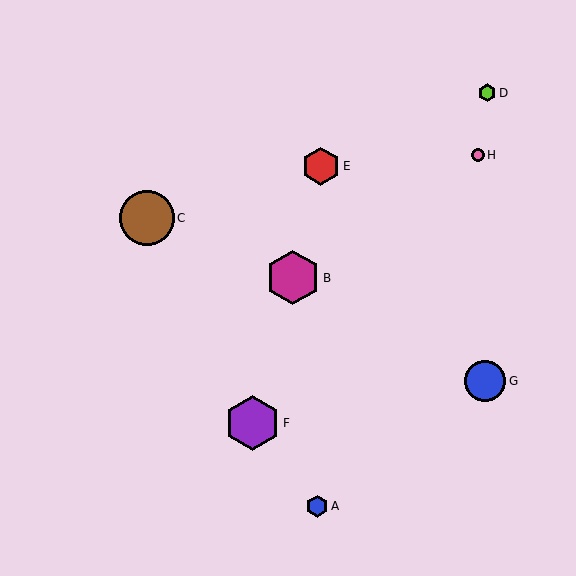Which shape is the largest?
The purple hexagon (labeled F) is the largest.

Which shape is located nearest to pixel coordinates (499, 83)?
The lime hexagon (labeled D) at (487, 93) is nearest to that location.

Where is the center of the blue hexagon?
The center of the blue hexagon is at (317, 506).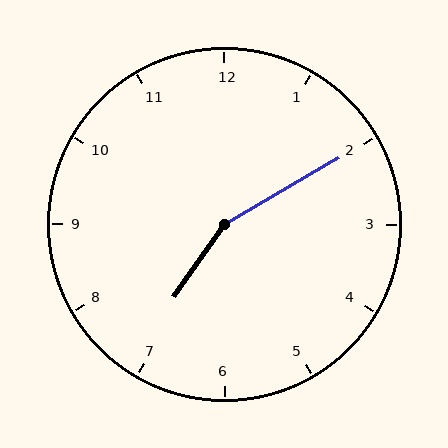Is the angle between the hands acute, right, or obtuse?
It is obtuse.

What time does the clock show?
7:10.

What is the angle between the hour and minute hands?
Approximately 155 degrees.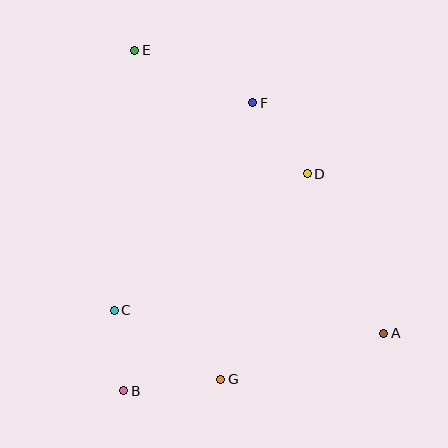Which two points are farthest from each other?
Points A and E are farthest from each other.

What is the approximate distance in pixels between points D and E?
The distance between D and E is approximately 212 pixels.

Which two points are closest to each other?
Points B and C are closest to each other.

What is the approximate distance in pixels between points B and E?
The distance between B and E is approximately 341 pixels.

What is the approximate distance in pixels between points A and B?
The distance between A and B is approximately 266 pixels.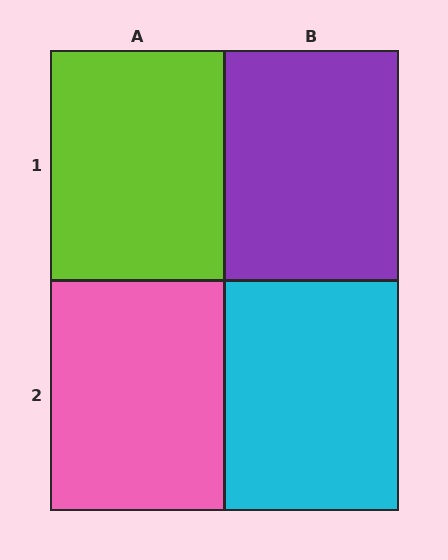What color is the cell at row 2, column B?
Cyan.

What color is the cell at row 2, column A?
Pink.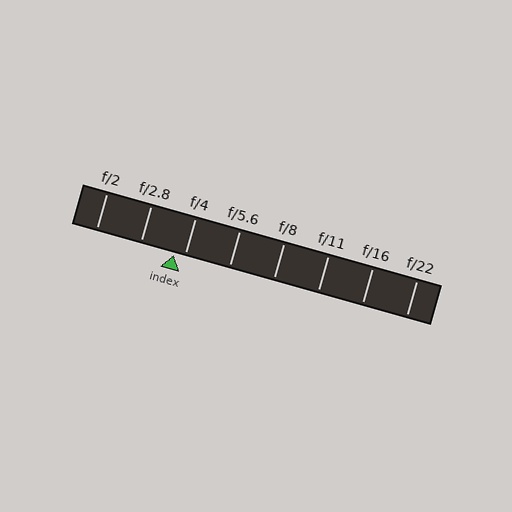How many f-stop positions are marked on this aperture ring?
There are 8 f-stop positions marked.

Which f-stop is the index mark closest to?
The index mark is closest to f/4.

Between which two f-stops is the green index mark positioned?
The index mark is between f/2.8 and f/4.